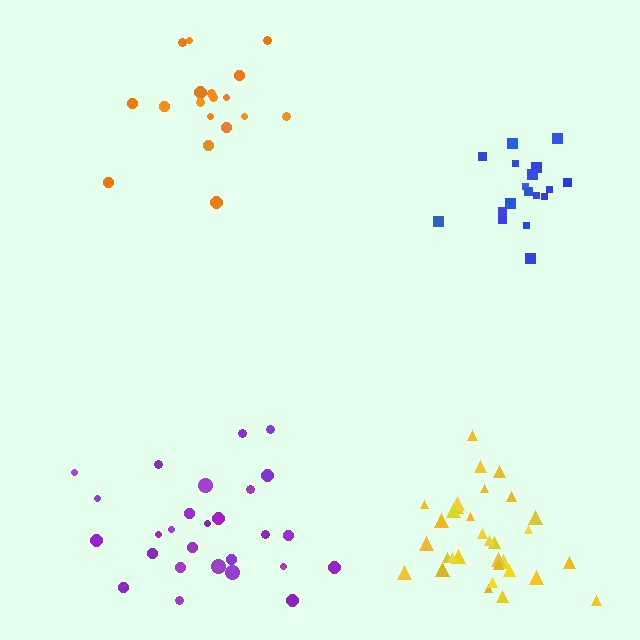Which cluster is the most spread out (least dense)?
Purple.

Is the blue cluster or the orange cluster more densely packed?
Blue.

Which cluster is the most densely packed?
Yellow.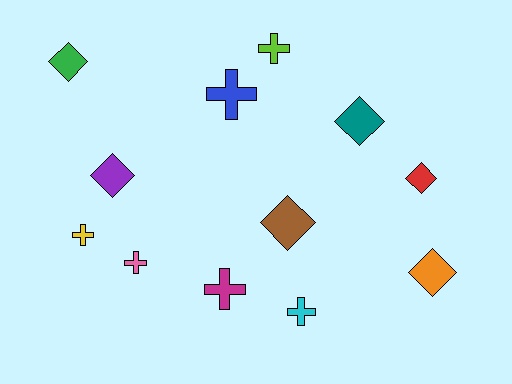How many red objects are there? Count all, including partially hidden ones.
There is 1 red object.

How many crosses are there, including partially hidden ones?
There are 6 crosses.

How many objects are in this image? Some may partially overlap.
There are 12 objects.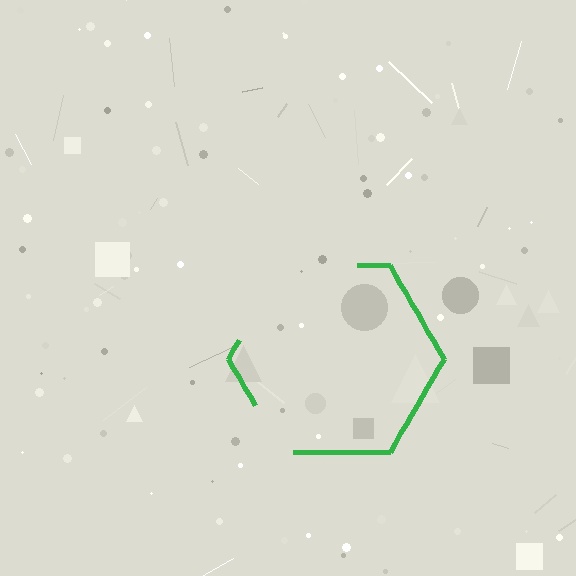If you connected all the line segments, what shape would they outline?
They would outline a hexagon.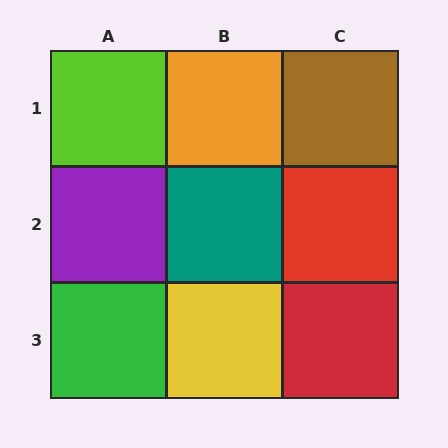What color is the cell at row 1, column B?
Orange.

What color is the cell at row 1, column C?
Brown.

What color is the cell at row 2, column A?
Purple.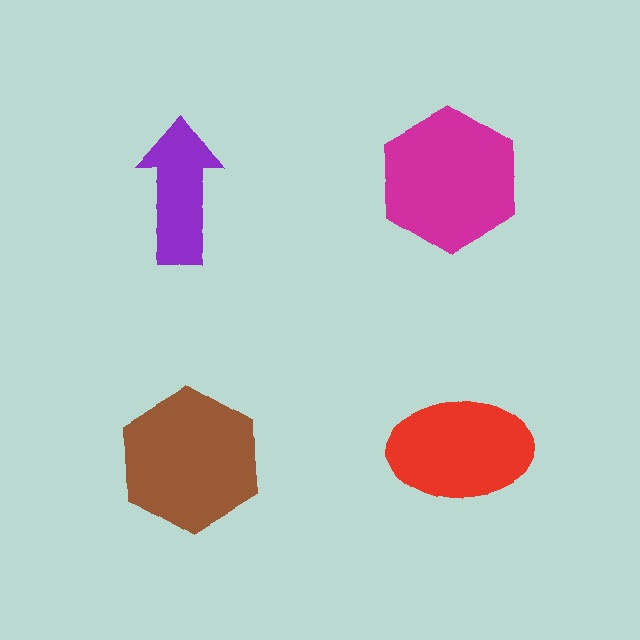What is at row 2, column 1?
A brown hexagon.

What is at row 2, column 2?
A red ellipse.